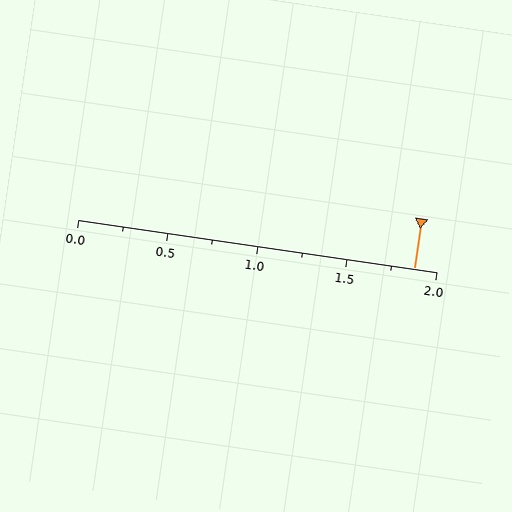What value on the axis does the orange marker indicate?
The marker indicates approximately 1.88.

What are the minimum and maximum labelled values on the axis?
The axis runs from 0.0 to 2.0.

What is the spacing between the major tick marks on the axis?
The major ticks are spaced 0.5 apart.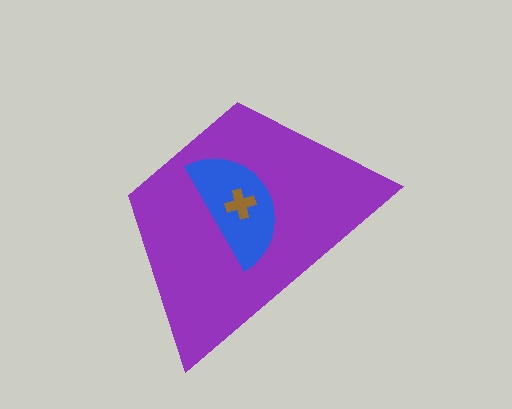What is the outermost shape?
The purple trapezoid.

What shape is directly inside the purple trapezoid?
The blue semicircle.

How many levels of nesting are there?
3.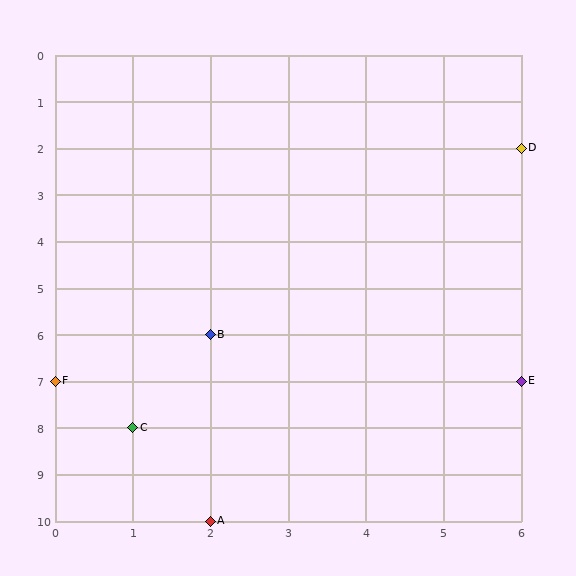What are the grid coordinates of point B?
Point B is at grid coordinates (2, 6).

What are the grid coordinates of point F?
Point F is at grid coordinates (0, 7).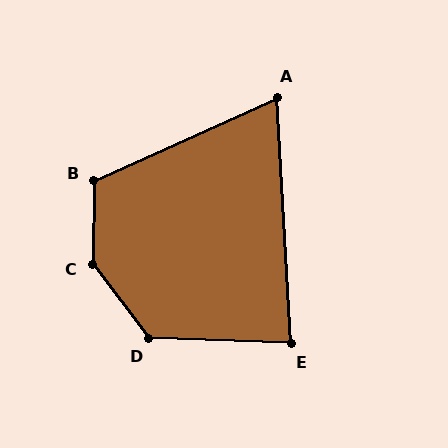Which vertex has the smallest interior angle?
A, at approximately 69 degrees.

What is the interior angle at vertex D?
Approximately 129 degrees (obtuse).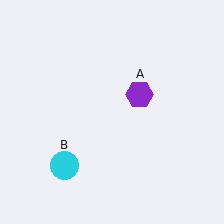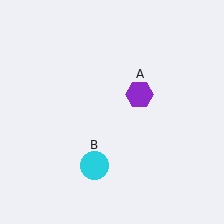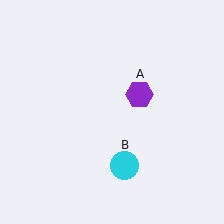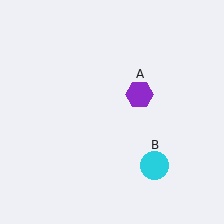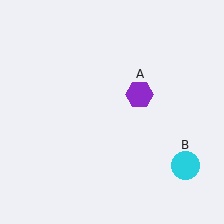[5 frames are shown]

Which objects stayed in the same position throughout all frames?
Purple hexagon (object A) remained stationary.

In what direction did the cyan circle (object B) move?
The cyan circle (object B) moved right.